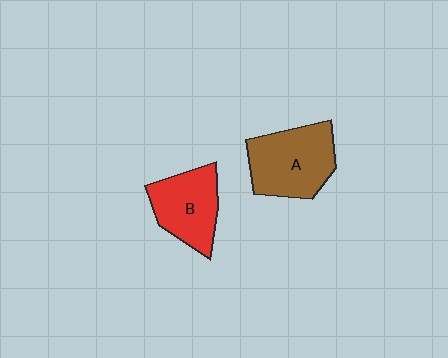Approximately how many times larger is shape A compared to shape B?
Approximately 1.2 times.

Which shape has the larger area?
Shape A (brown).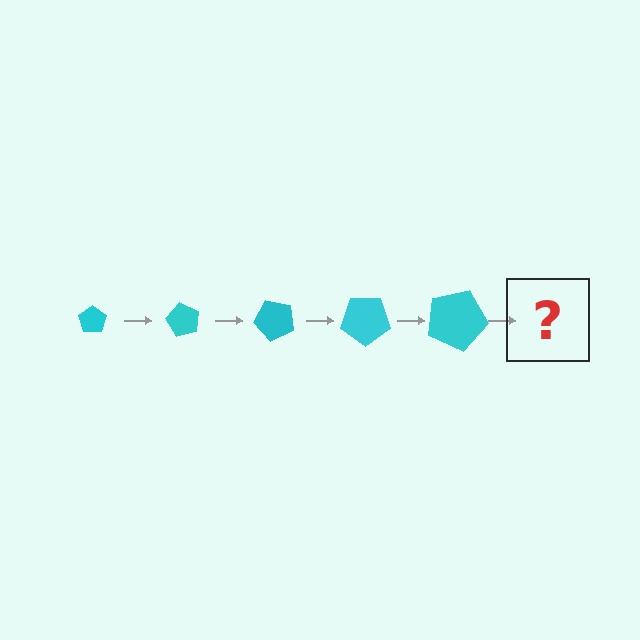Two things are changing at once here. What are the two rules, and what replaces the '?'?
The two rules are that the pentagon grows larger each step and it rotates 60 degrees each step. The '?' should be a pentagon, larger than the previous one and rotated 300 degrees from the start.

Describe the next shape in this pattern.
It should be a pentagon, larger than the previous one and rotated 300 degrees from the start.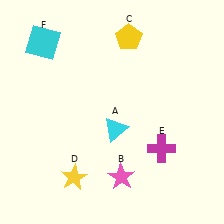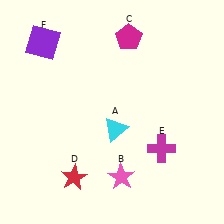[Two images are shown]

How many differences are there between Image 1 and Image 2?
There are 3 differences between the two images.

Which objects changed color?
C changed from yellow to magenta. D changed from yellow to red. F changed from cyan to purple.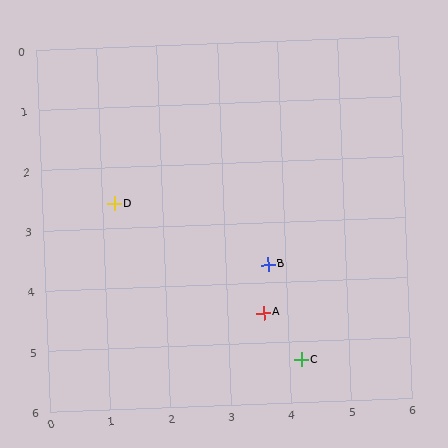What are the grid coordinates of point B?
Point B is at approximately (3.7, 3.7).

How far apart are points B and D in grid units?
Points B and D are about 2.7 grid units apart.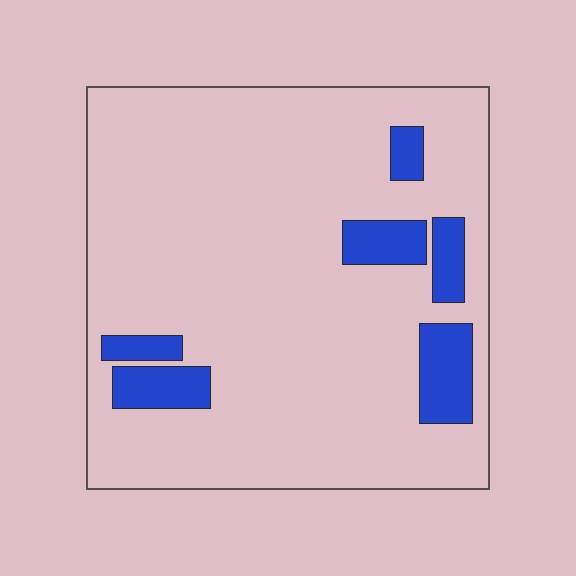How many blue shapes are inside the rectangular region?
6.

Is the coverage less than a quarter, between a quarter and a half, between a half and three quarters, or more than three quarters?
Less than a quarter.